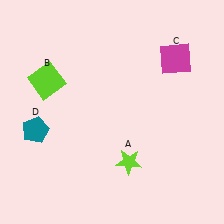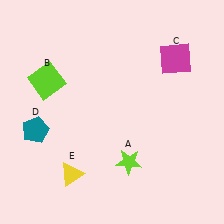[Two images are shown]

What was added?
A yellow triangle (E) was added in Image 2.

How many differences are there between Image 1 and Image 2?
There is 1 difference between the two images.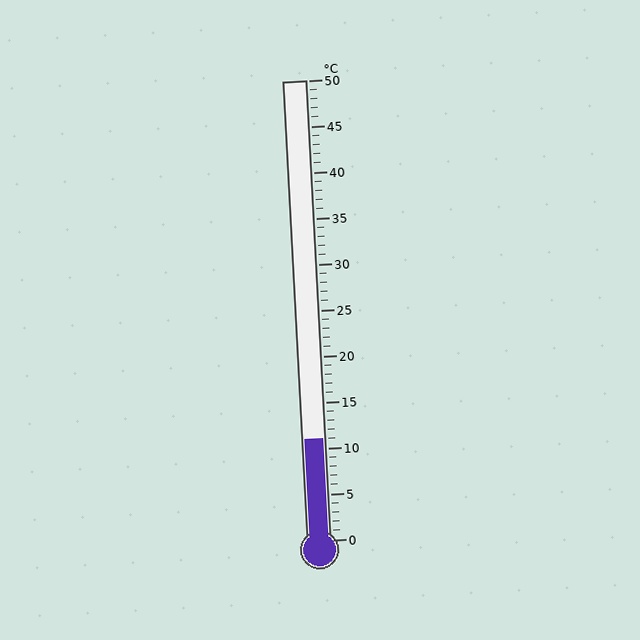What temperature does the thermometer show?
The thermometer shows approximately 11°C.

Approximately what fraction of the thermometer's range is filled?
The thermometer is filled to approximately 20% of its range.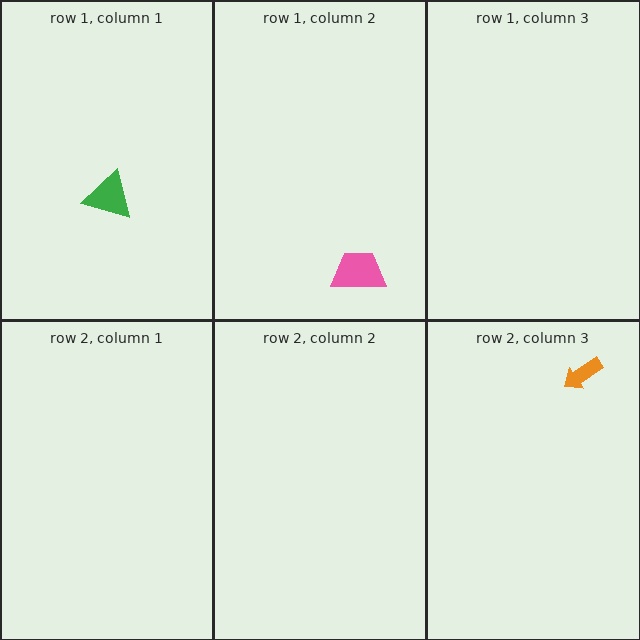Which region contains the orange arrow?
The row 2, column 3 region.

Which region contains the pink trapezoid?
The row 1, column 2 region.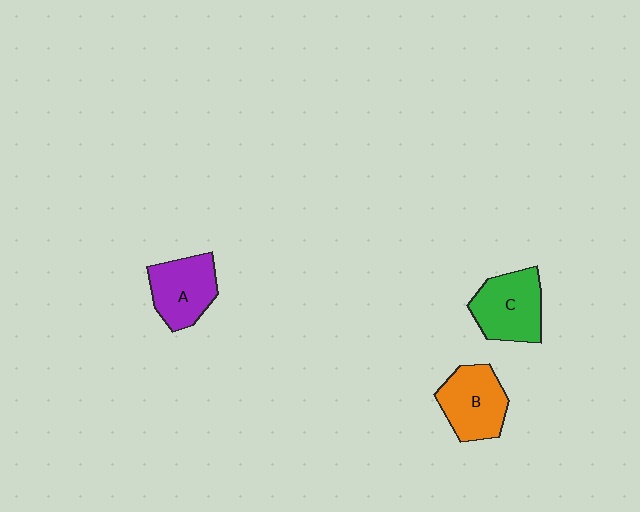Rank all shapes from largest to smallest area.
From largest to smallest: C (green), B (orange), A (purple).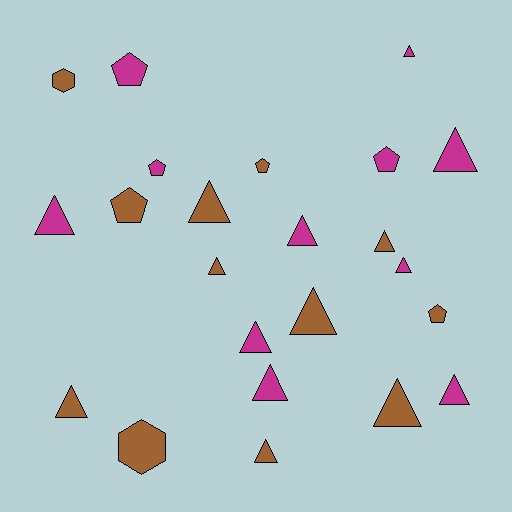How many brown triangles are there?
There are 7 brown triangles.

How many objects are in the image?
There are 23 objects.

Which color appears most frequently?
Brown, with 12 objects.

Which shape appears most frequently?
Triangle, with 15 objects.